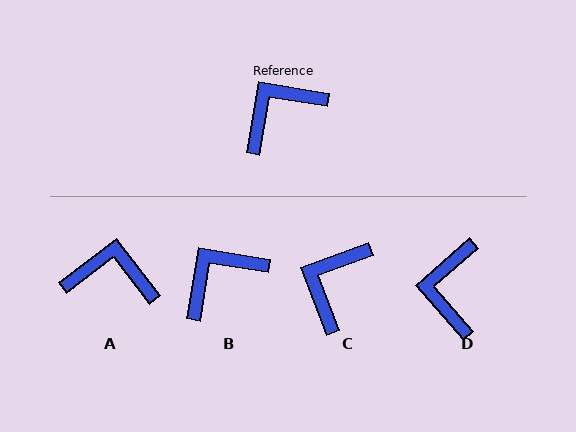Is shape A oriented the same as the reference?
No, it is off by about 43 degrees.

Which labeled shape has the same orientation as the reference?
B.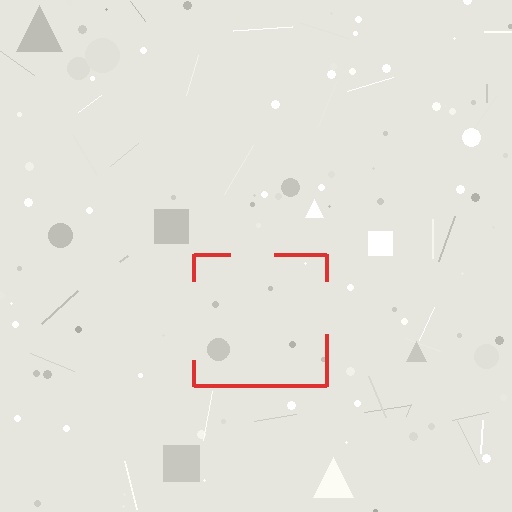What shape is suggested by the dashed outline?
The dashed outline suggests a square.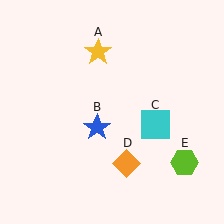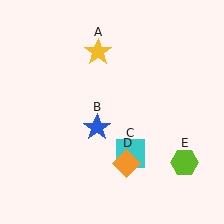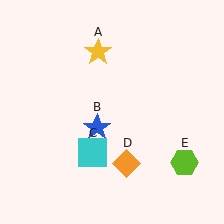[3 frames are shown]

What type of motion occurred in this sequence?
The cyan square (object C) rotated clockwise around the center of the scene.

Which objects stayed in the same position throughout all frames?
Yellow star (object A) and blue star (object B) and orange diamond (object D) and lime hexagon (object E) remained stationary.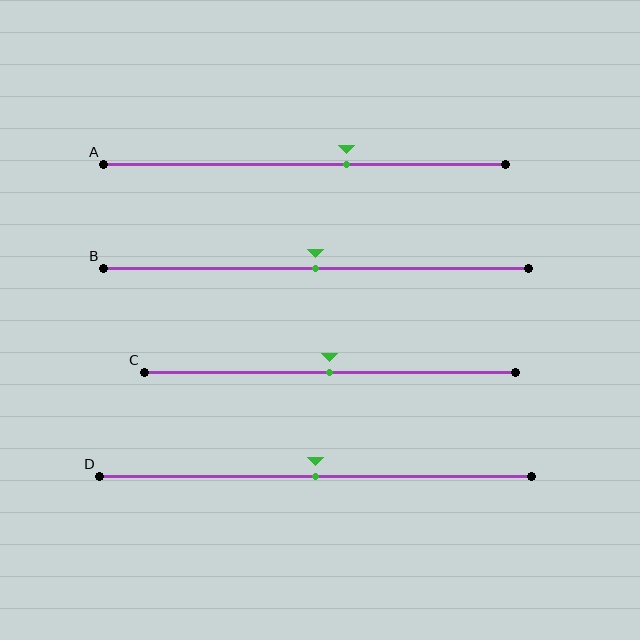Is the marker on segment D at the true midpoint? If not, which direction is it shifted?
Yes, the marker on segment D is at the true midpoint.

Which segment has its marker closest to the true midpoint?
Segment B has its marker closest to the true midpoint.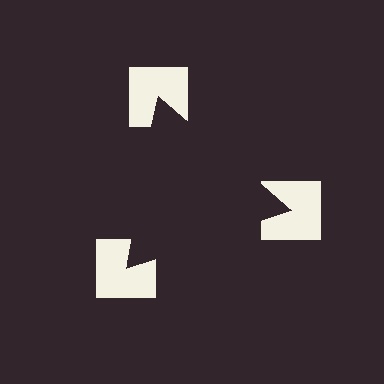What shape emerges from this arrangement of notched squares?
An illusory triangle — its edges are inferred from the aligned wedge cuts in the notched squares, not physically drawn.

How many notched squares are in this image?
There are 3 — one at each vertex of the illusory triangle.